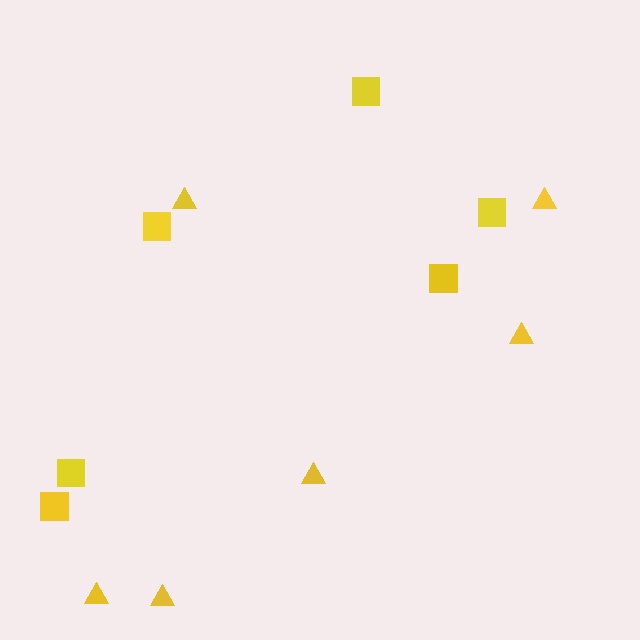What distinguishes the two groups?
There are 2 groups: one group of triangles (6) and one group of squares (6).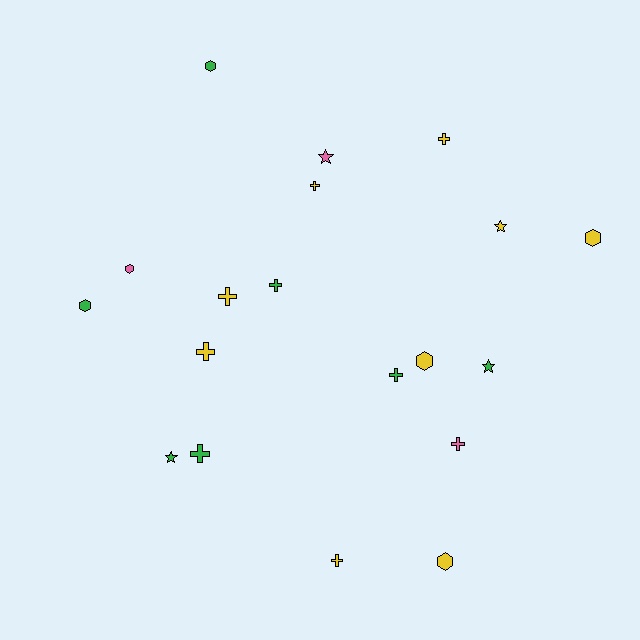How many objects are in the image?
There are 19 objects.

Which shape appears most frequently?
Cross, with 9 objects.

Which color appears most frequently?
Yellow, with 9 objects.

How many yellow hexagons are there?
There are 3 yellow hexagons.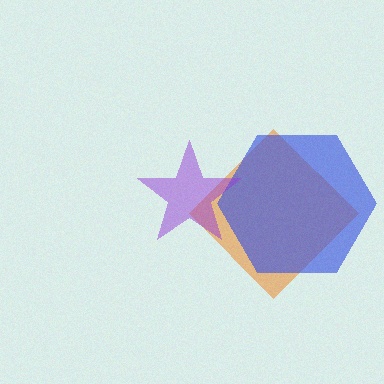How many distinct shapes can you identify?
There are 3 distinct shapes: an orange diamond, a blue hexagon, a purple star.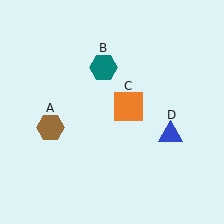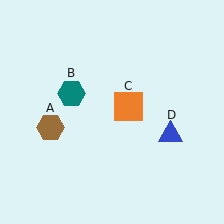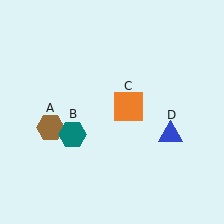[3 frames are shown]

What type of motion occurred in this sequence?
The teal hexagon (object B) rotated counterclockwise around the center of the scene.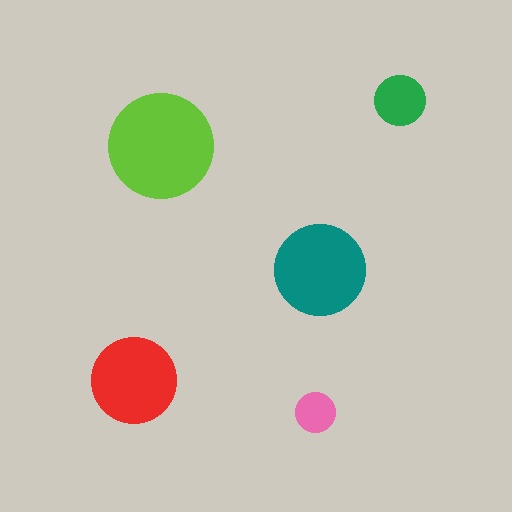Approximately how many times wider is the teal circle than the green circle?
About 2 times wider.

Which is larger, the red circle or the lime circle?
The lime one.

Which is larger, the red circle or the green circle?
The red one.